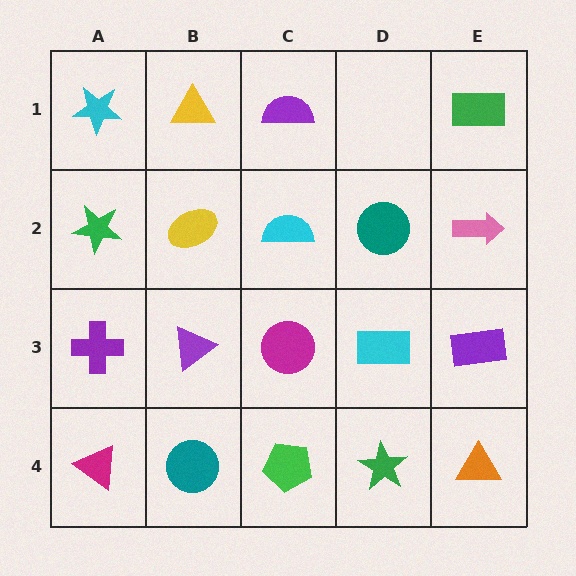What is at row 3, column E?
A purple rectangle.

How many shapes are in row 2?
5 shapes.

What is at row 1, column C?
A purple semicircle.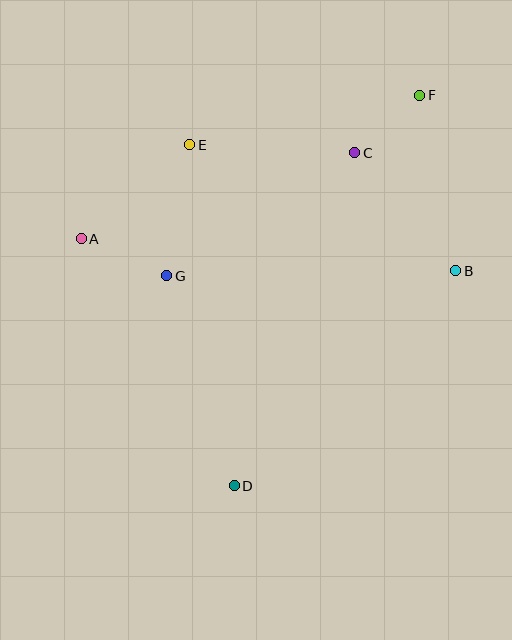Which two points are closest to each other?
Points C and F are closest to each other.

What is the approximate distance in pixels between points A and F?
The distance between A and F is approximately 368 pixels.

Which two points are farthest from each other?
Points D and F are farthest from each other.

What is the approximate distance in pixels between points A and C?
The distance between A and C is approximately 287 pixels.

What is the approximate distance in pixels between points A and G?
The distance between A and G is approximately 93 pixels.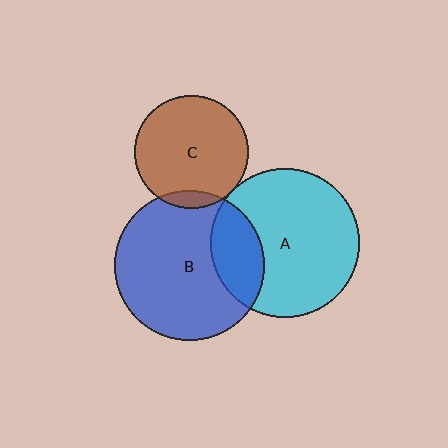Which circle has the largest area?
Circle B (blue).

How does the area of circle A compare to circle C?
Approximately 1.7 times.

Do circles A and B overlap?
Yes.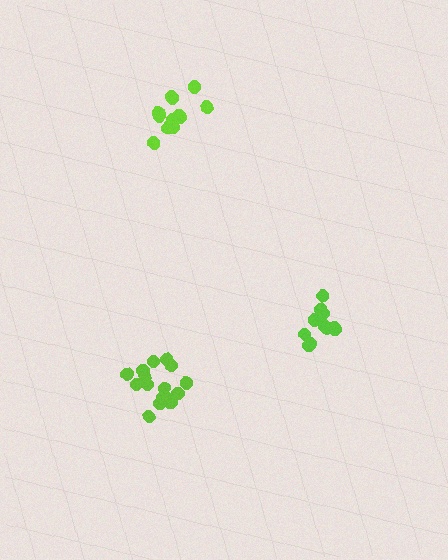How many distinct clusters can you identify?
There are 3 distinct clusters.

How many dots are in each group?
Group 1: 13 dots, Group 2: 16 dots, Group 3: 11 dots (40 total).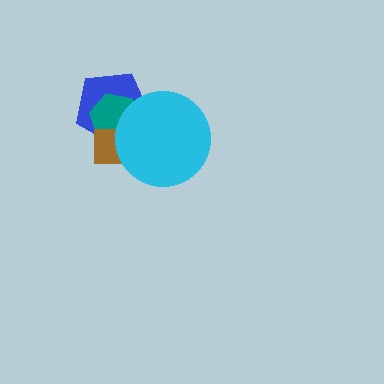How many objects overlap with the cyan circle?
3 objects overlap with the cyan circle.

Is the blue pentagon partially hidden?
Yes, it is partially covered by another shape.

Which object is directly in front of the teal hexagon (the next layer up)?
The brown rectangle is directly in front of the teal hexagon.